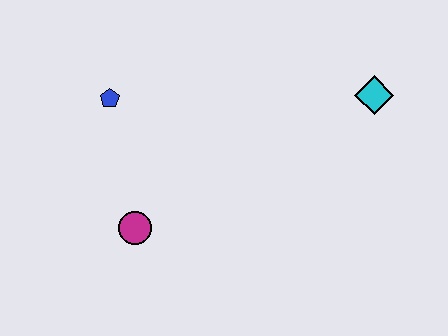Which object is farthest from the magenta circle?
The cyan diamond is farthest from the magenta circle.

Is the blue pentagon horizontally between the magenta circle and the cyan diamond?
No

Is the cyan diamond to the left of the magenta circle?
No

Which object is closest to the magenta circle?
The blue pentagon is closest to the magenta circle.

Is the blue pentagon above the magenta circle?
Yes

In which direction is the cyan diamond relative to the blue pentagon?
The cyan diamond is to the right of the blue pentagon.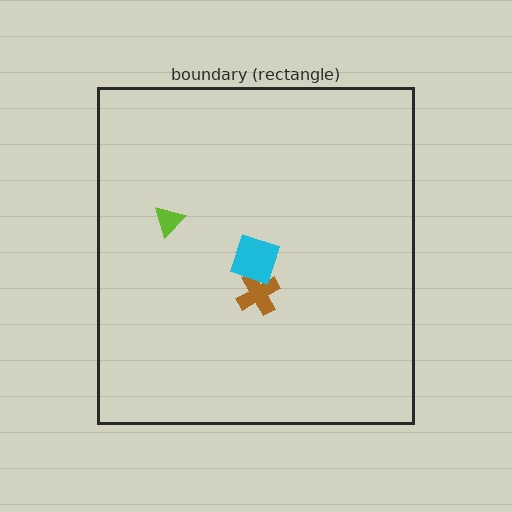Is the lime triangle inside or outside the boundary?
Inside.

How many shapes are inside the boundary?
3 inside, 0 outside.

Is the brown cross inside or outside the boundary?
Inside.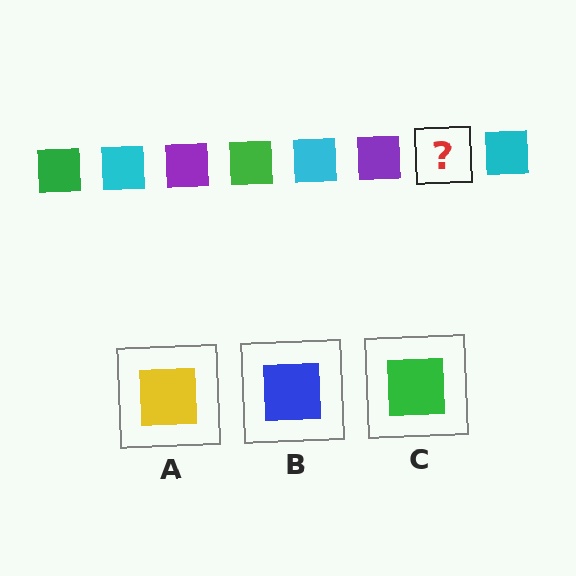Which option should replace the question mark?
Option C.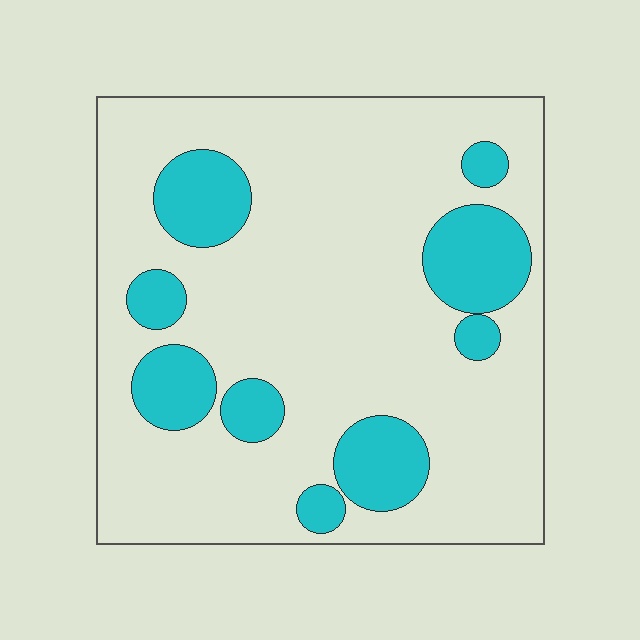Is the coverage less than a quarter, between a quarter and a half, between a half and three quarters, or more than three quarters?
Less than a quarter.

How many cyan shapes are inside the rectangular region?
9.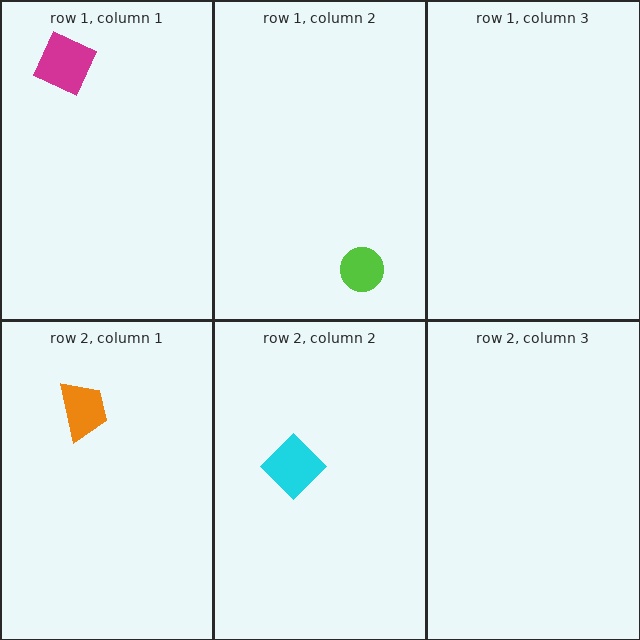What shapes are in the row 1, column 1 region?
The magenta square.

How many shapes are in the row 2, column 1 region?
1.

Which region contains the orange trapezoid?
The row 2, column 1 region.